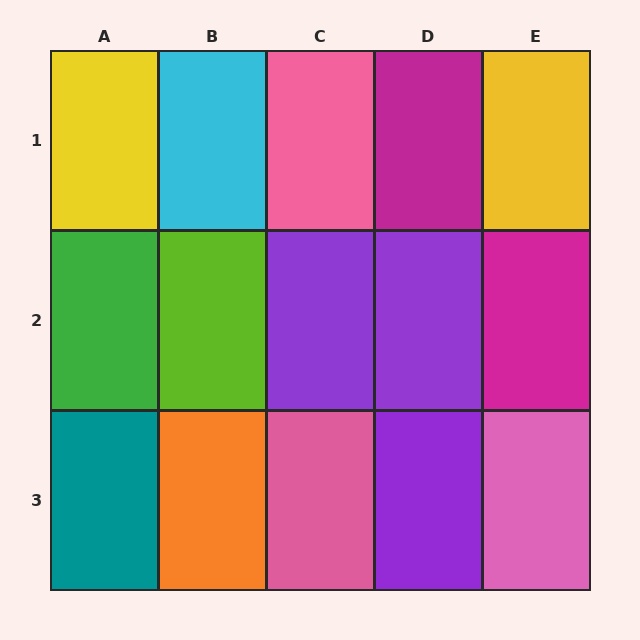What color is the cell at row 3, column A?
Teal.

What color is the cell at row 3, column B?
Orange.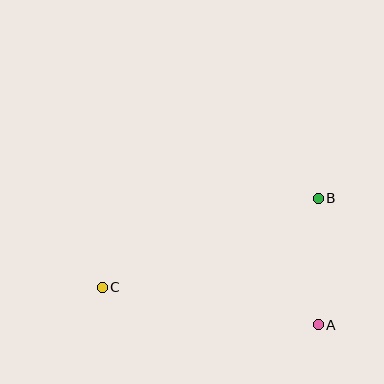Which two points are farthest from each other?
Points B and C are farthest from each other.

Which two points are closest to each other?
Points A and B are closest to each other.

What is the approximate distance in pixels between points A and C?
The distance between A and C is approximately 219 pixels.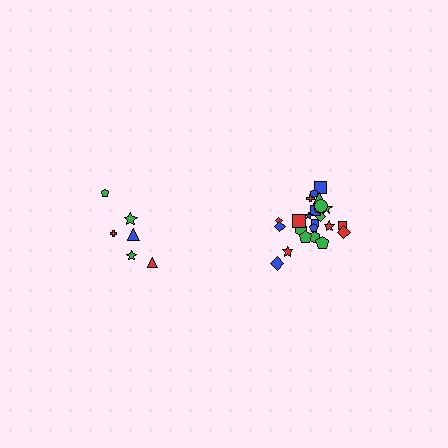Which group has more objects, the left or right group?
The right group.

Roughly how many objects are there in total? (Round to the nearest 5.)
Roughly 30 objects in total.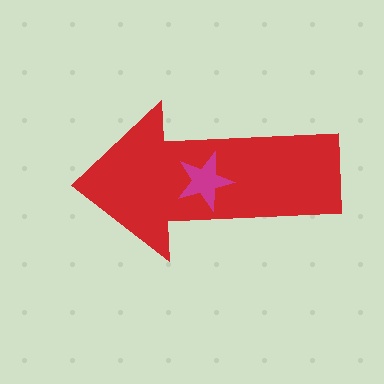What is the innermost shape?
The magenta star.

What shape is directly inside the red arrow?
The magenta star.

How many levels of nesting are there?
2.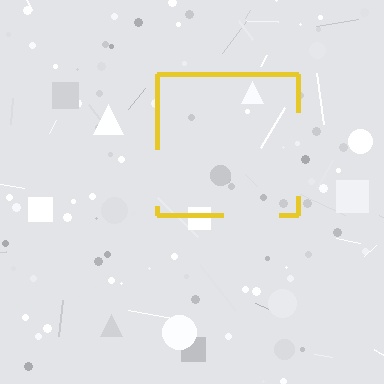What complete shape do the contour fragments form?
The contour fragments form a square.